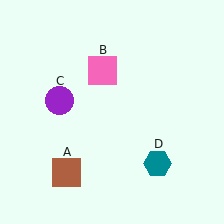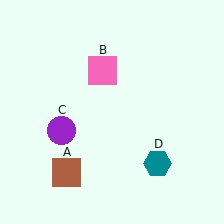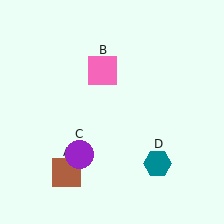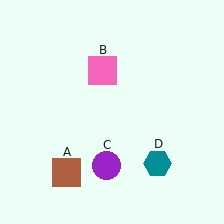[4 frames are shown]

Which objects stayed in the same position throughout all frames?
Brown square (object A) and pink square (object B) and teal hexagon (object D) remained stationary.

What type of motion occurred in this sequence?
The purple circle (object C) rotated counterclockwise around the center of the scene.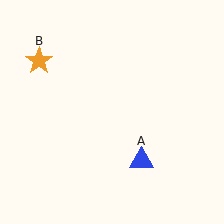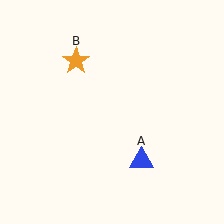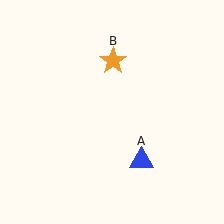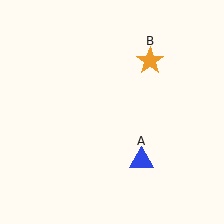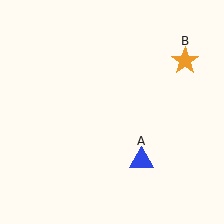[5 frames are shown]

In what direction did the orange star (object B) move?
The orange star (object B) moved right.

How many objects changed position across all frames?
1 object changed position: orange star (object B).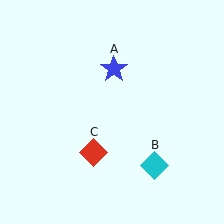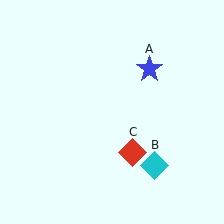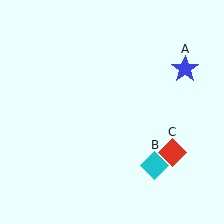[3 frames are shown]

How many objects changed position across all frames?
2 objects changed position: blue star (object A), red diamond (object C).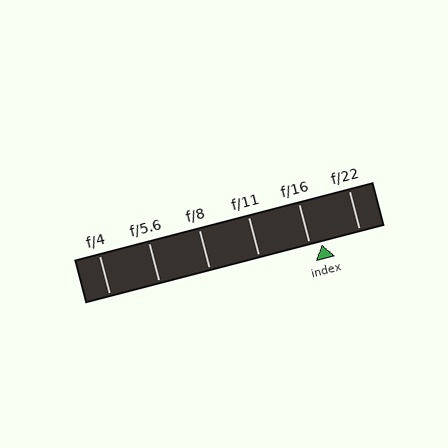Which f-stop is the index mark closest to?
The index mark is closest to f/16.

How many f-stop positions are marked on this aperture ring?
There are 6 f-stop positions marked.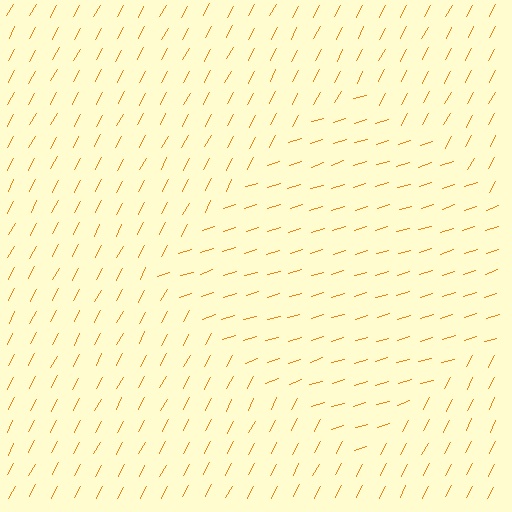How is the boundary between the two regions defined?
The boundary is defined purely by a change in line orientation (approximately 45 degrees difference). All lines are the same color and thickness.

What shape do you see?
I see a diamond.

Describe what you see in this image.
The image is filled with small orange line segments. A diamond region in the image has lines oriented differently from the surrounding lines, creating a visible texture boundary.